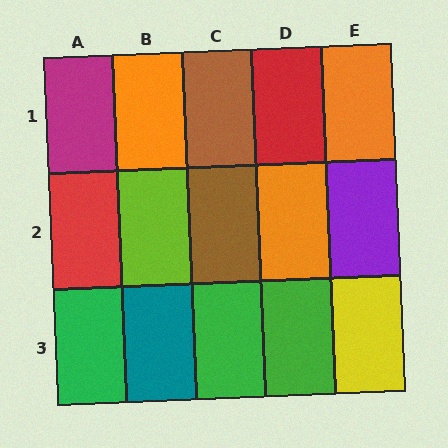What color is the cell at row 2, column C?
Brown.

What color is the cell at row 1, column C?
Brown.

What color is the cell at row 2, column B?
Lime.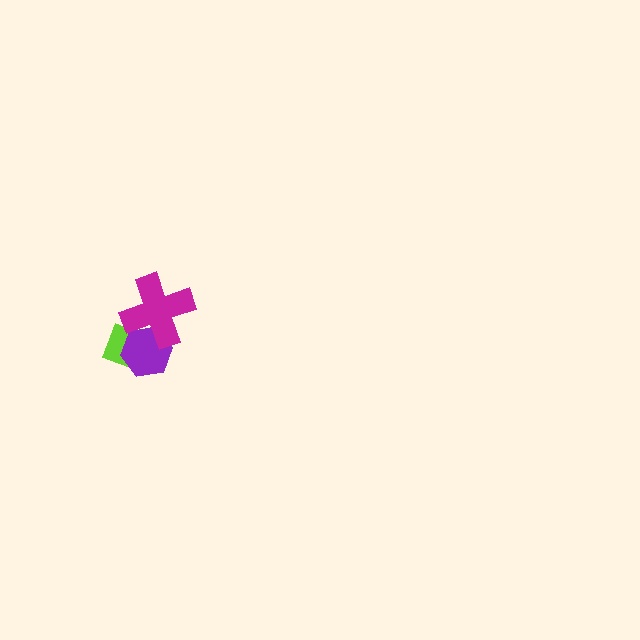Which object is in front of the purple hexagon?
The magenta cross is in front of the purple hexagon.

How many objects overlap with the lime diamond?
2 objects overlap with the lime diamond.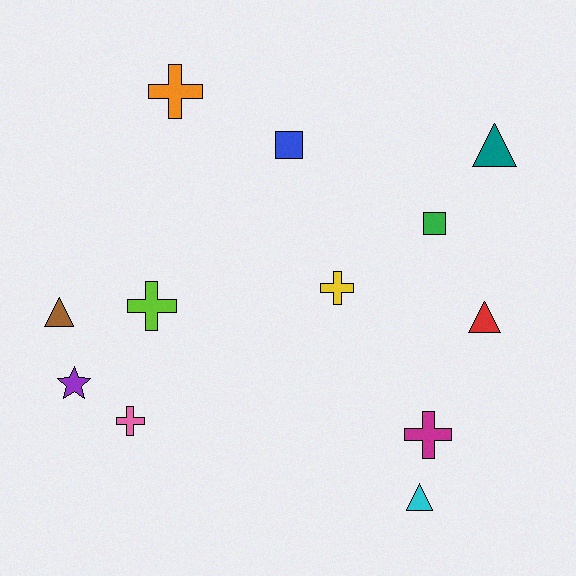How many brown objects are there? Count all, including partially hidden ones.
There is 1 brown object.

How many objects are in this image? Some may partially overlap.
There are 12 objects.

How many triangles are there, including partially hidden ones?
There are 4 triangles.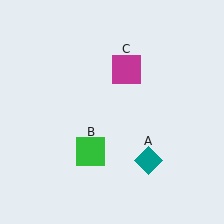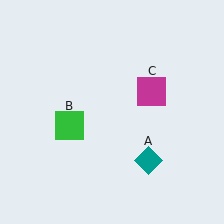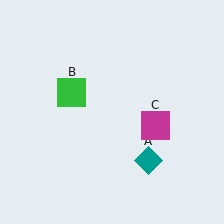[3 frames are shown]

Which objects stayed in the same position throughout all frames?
Teal diamond (object A) remained stationary.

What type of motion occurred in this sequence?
The green square (object B), magenta square (object C) rotated clockwise around the center of the scene.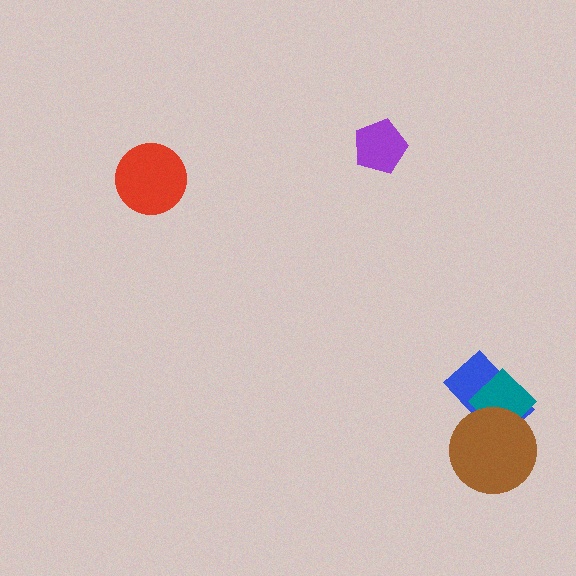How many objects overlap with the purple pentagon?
0 objects overlap with the purple pentagon.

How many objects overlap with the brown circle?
2 objects overlap with the brown circle.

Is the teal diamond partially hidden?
Yes, it is partially covered by another shape.